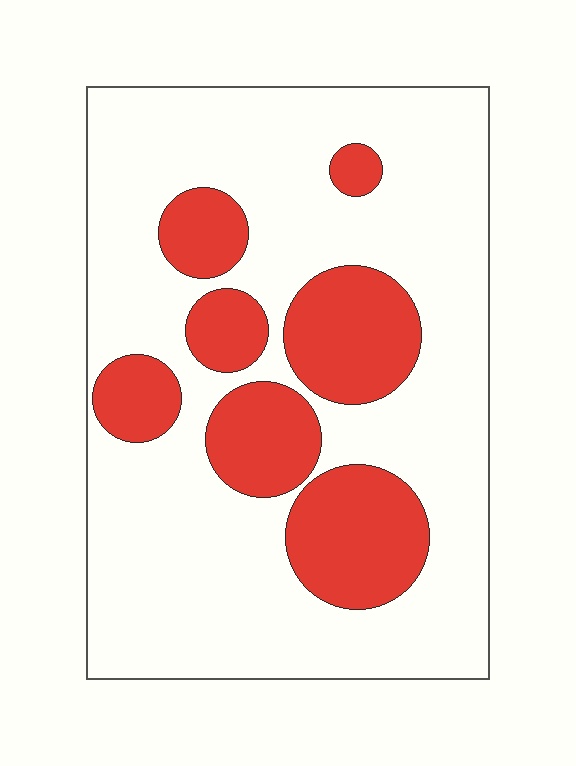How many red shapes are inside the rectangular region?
7.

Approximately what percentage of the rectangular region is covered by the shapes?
Approximately 25%.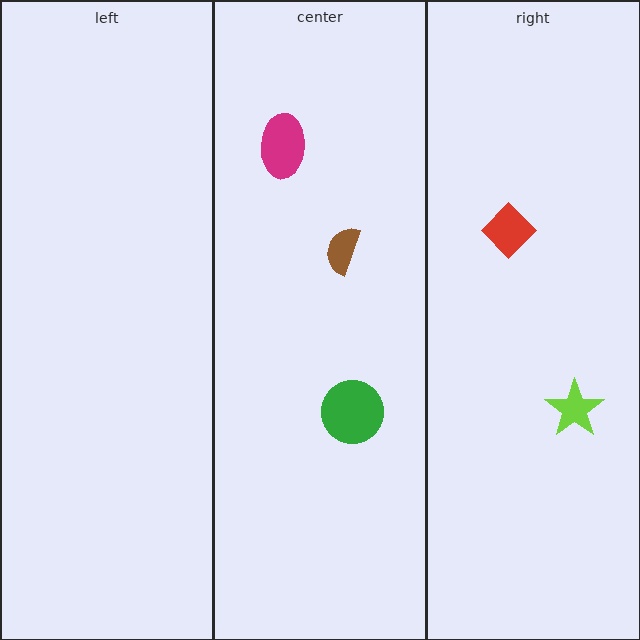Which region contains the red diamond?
The right region.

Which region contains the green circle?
The center region.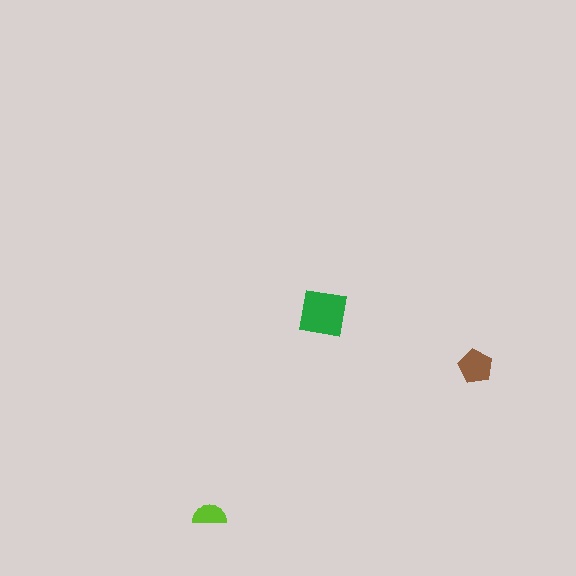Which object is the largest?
The green square.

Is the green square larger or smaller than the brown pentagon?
Larger.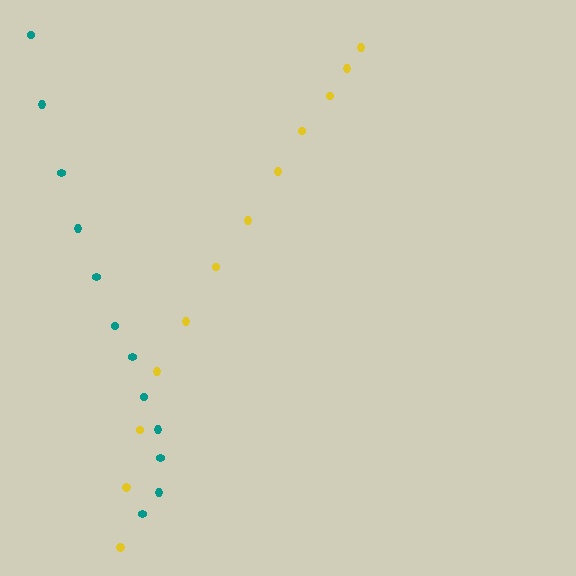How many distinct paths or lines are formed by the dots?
There are 2 distinct paths.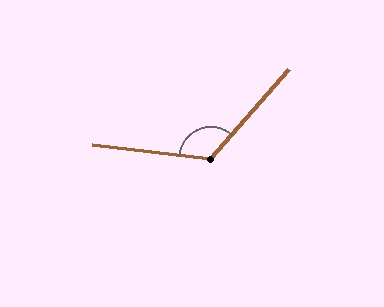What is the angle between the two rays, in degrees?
Approximately 124 degrees.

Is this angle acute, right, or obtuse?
It is obtuse.